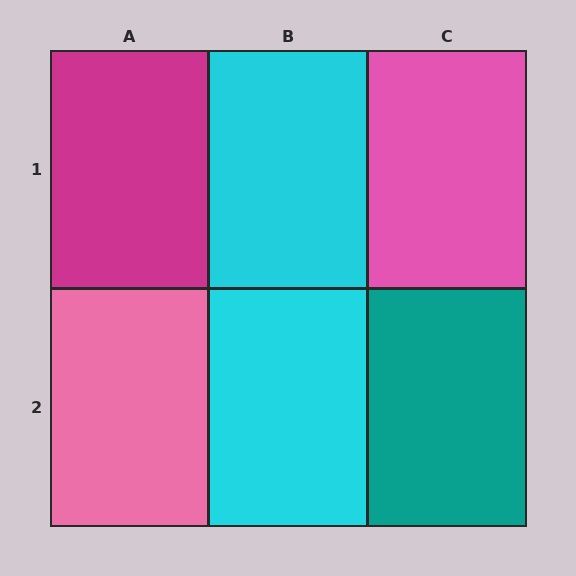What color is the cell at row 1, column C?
Pink.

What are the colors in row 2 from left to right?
Pink, cyan, teal.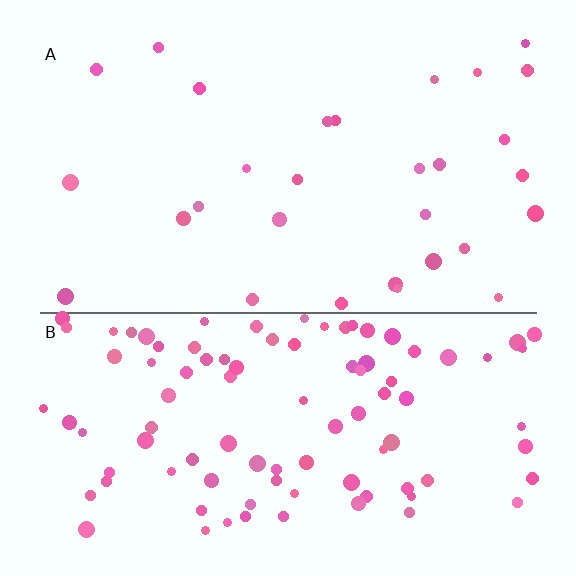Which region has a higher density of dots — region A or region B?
B (the bottom).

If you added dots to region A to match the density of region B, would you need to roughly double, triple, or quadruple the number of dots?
Approximately triple.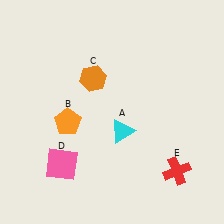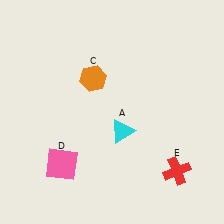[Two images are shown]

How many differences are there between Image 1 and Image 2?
There is 1 difference between the two images.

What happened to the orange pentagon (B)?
The orange pentagon (B) was removed in Image 2. It was in the bottom-left area of Image 1.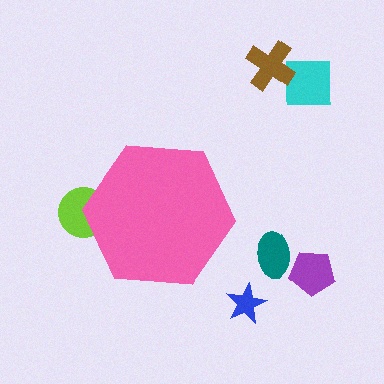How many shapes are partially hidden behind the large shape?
1 shape is partially hidden.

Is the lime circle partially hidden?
Yes, the lime circle is partially hidden behind the pink hexagon.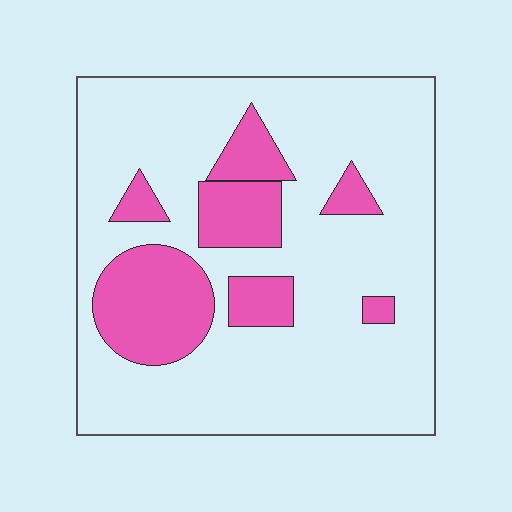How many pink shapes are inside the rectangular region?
7.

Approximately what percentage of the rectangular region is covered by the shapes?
Approximately 20%.